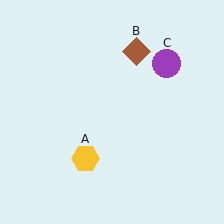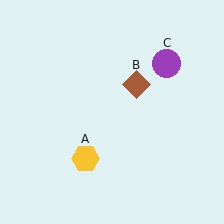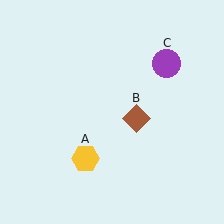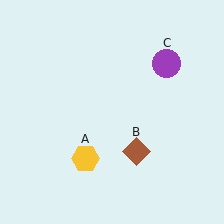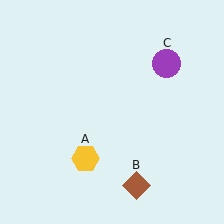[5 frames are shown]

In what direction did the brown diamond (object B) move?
The brown diamond (object B) moved down.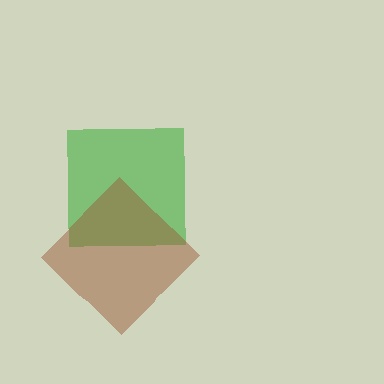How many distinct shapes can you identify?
There are 2 distinct shapes: a green square, a brown diamond.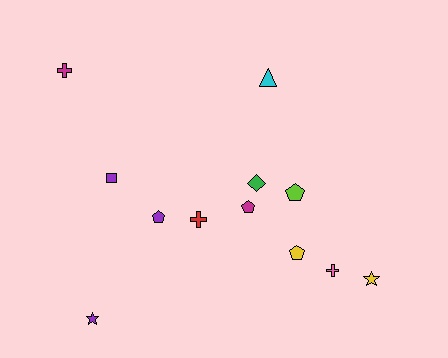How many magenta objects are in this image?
There are 2 magenta objects.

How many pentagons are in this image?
There are 4 pentagons.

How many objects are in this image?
There are 12 objects.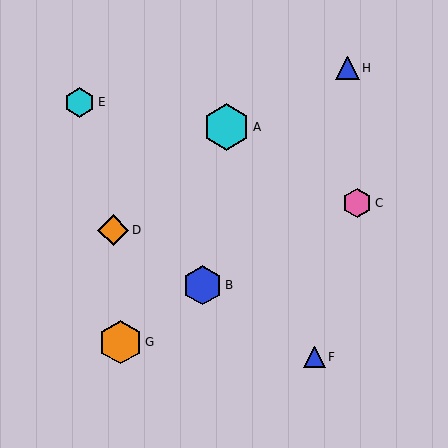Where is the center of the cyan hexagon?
The center of the cyan hexagon is at (227, 127).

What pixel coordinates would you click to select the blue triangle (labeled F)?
Click at (315, 357) to select the blue triangle F.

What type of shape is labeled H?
Shape H is a blue triangle.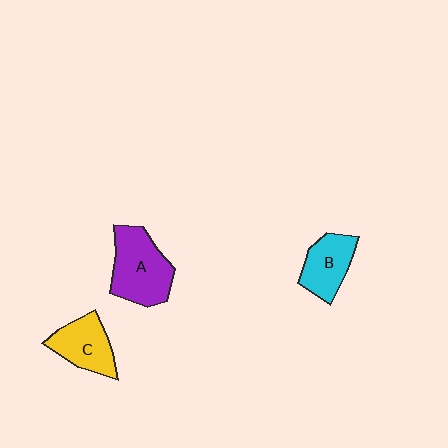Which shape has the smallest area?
Shape B (cyan).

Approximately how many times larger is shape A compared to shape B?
Approximately 1.4 times.